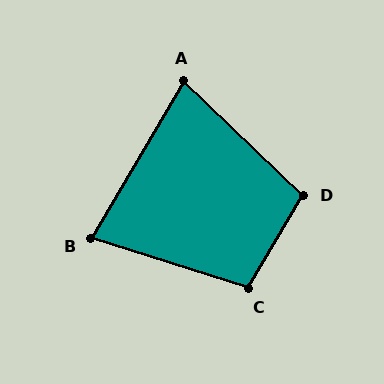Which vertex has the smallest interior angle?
A, at approximately 77 degrees.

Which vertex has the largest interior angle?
C, at approximately 103 degrees.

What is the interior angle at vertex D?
Approximately 103 degrees (obtuse).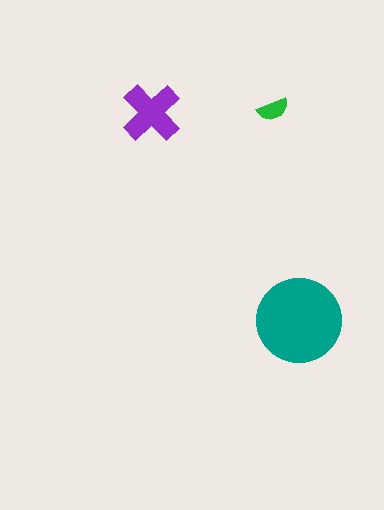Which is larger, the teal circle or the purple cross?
The teal circle.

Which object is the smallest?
The green semicircle.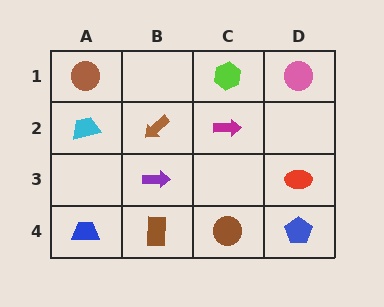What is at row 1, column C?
A lime hexagon.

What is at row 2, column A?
A cyan trapezoid.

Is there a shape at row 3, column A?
No, that cell is empty.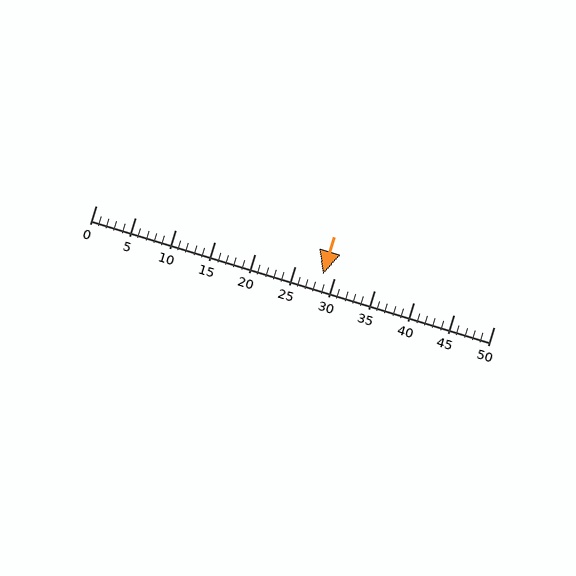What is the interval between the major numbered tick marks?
The major tick marks are spaced 5 units apart.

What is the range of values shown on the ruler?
The ruler shows values from 0 to 50.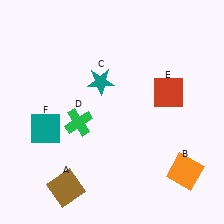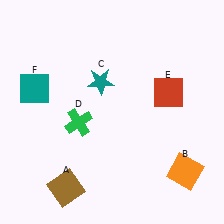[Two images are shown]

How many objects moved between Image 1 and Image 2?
1 object moved between the two images.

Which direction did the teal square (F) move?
The teal square (F) moved up.